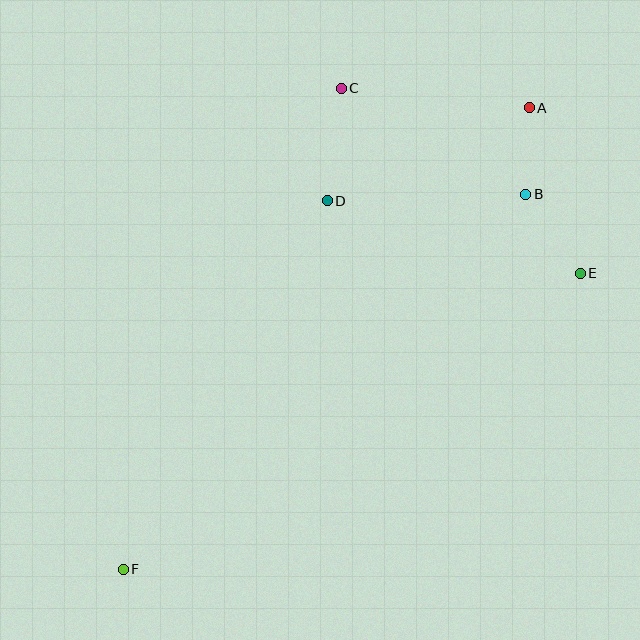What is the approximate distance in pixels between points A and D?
The distance between A and D is approximately 222 pixels.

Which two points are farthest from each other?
Points A and F are farthest from each other.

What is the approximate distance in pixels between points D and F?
The distance between D and F is approximately 421 pixels.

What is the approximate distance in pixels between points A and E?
The distance between A and E is approximately 174 pixels.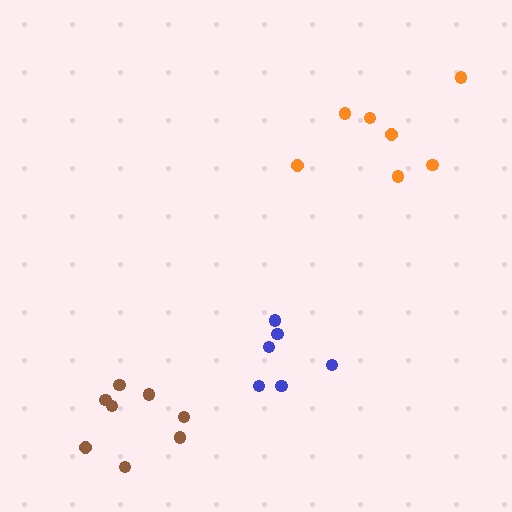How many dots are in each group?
Group 1: 7 dots, Group 2: 8 dots, Group 3: 6 dots (21 total).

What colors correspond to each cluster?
The clusters are colored: orange, brown, blue.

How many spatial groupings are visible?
There are 3 spatial groupings.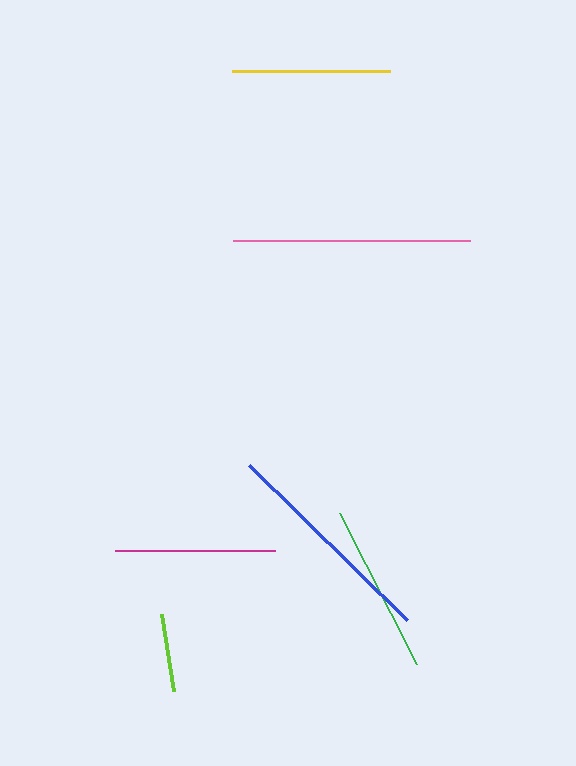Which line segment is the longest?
The pink line is the longest at approximately 237 pixels.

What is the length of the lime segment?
The lime segment is approximately 77 pixels long.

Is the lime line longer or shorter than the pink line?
The pink line is longer than the lime line.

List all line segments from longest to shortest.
From longest to shortest: pink, blue, green, magenta, yellow, lime.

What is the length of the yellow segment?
The yellow segment is approximately 158 pixels long.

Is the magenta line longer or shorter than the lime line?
The magenta line is longer than the lime line.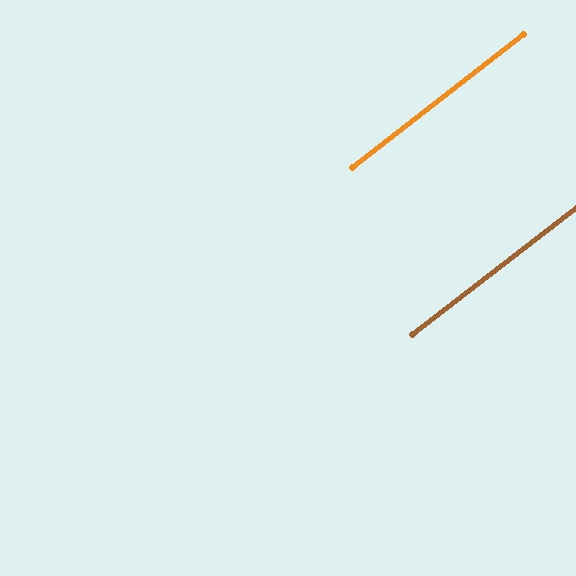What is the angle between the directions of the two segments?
Approximately 0 degrees.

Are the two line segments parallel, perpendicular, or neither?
Parallel — their directions differ by only 0.2°.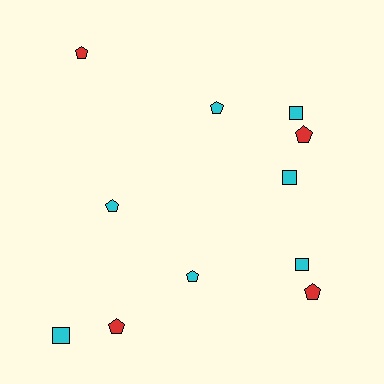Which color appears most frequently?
Cyan, with 7 objects.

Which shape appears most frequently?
Pentagon, with 7 objects.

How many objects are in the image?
There are 11 objects.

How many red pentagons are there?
There are 4 red pentagons.